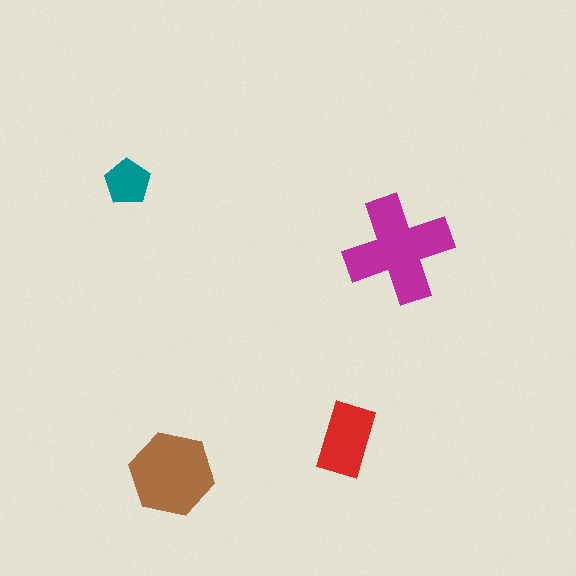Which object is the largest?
The magenta cross.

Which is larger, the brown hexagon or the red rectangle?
The brown hexagon.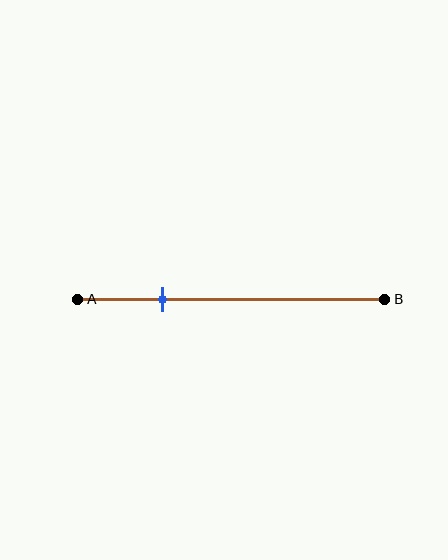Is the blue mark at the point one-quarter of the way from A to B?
Yes, the mark is approximately at the one-quarter point.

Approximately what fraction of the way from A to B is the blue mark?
The blue mark is approximately 30% of the way from A to B.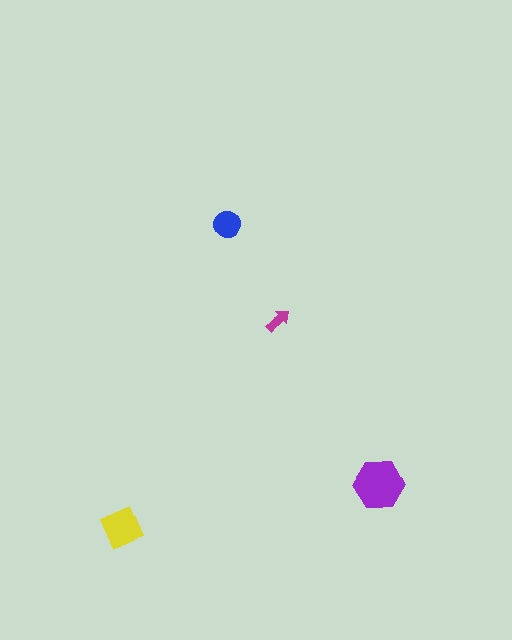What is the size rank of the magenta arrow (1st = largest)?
4th.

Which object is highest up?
The blue circle is topmost.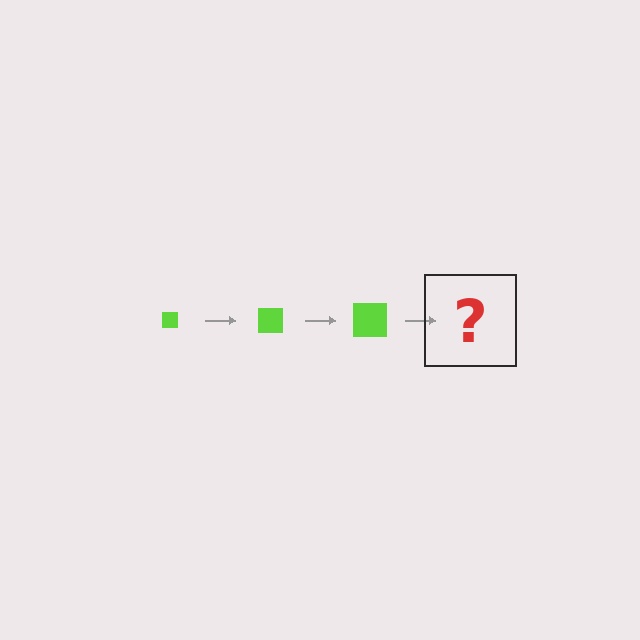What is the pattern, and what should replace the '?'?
The pattern is that the square gets progressively larger each step. The '?' should be a lime square, larger than the previous one.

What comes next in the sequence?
The next element should be a lime square, larger than the previous one.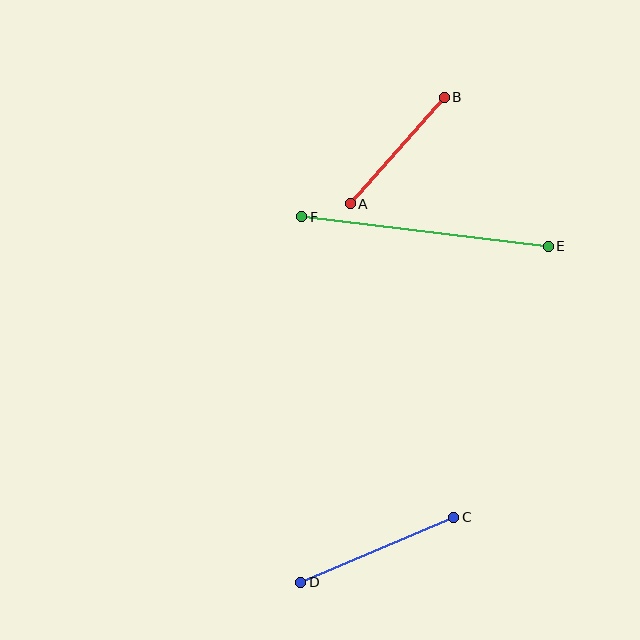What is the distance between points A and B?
The distance is approximately 142 pixels.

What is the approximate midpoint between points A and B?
The midpoint is at approximately (397, 151) pixels.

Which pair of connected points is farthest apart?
Points E and F are farthest apart.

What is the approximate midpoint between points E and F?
The midpoint is at approximately (425, 231) pixels.